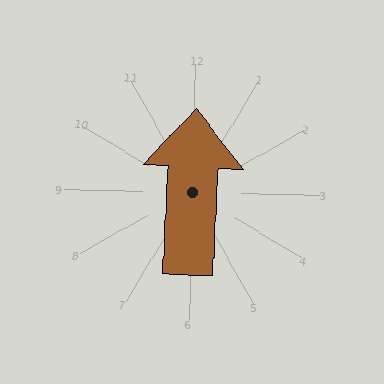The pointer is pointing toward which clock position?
Roughly 12 o'clock.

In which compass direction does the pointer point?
North.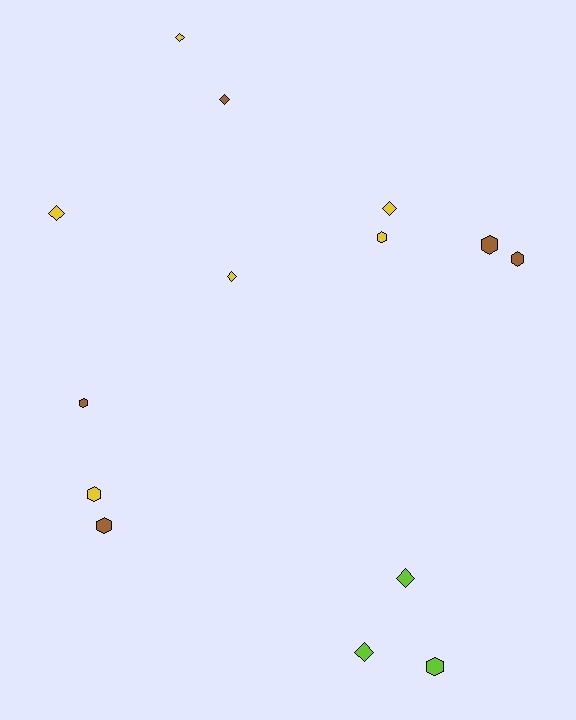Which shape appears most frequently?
Diamond, with 7 objects.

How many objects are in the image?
There are 14 objects.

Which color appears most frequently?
Yellow, with 6 objects.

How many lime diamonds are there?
There are 2 lime diamonds.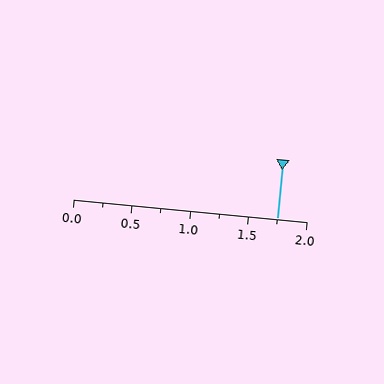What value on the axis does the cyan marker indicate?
The marker indicates approximately 1.75.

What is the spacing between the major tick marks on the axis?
The major ticks are spaced 0.5 apart.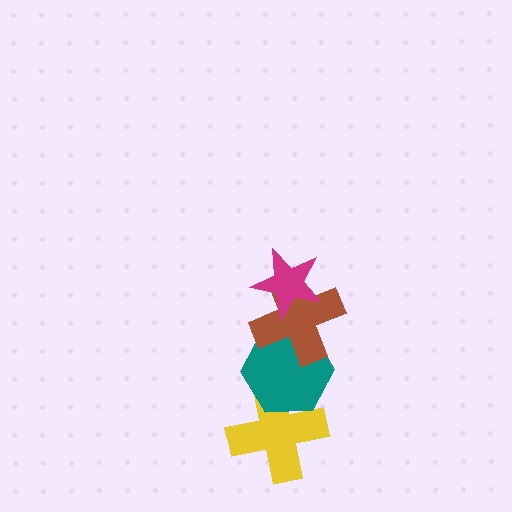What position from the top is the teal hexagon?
The teal hexagon is 3rd from the top.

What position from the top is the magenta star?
The magenta star is 1st from the top.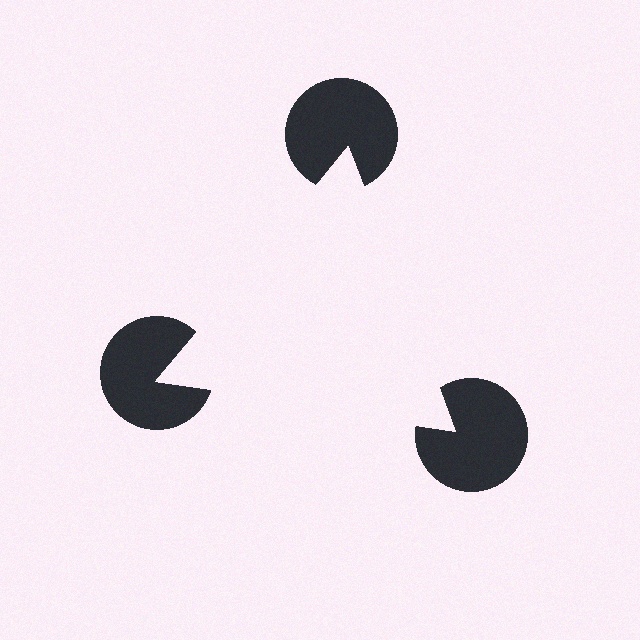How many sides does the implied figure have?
3 sides.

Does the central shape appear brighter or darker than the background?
It typically appears slightly brighter than the background, even though no actual brightness change is drawn.